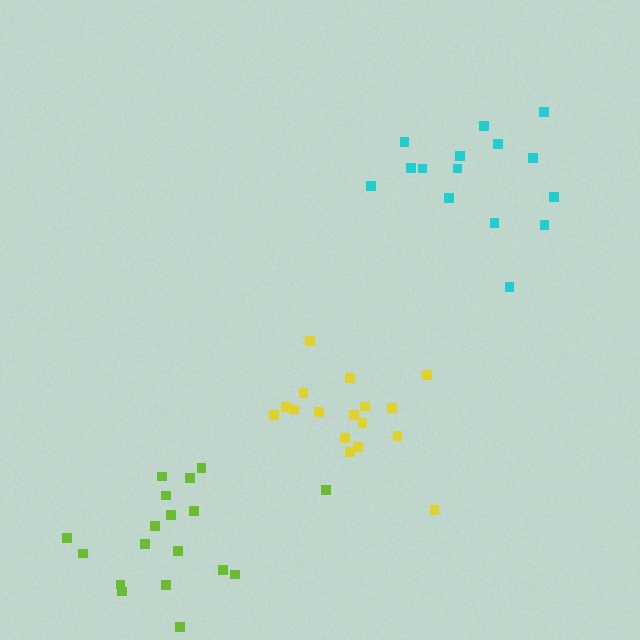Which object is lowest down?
The lime cluster is bottommost.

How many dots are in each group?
Group 1: 17 dots, Group 2: 18 dots, Group 3: 15 dots (50 total).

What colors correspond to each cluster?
The clusters are colored: yellow, lime, cyan.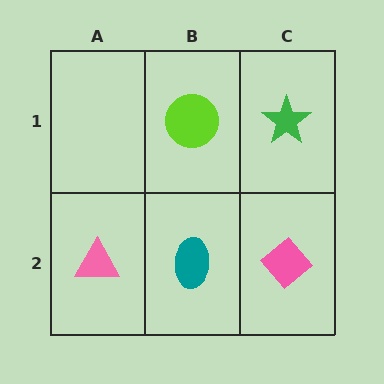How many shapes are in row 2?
3 shapes.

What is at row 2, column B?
A teal ellipse.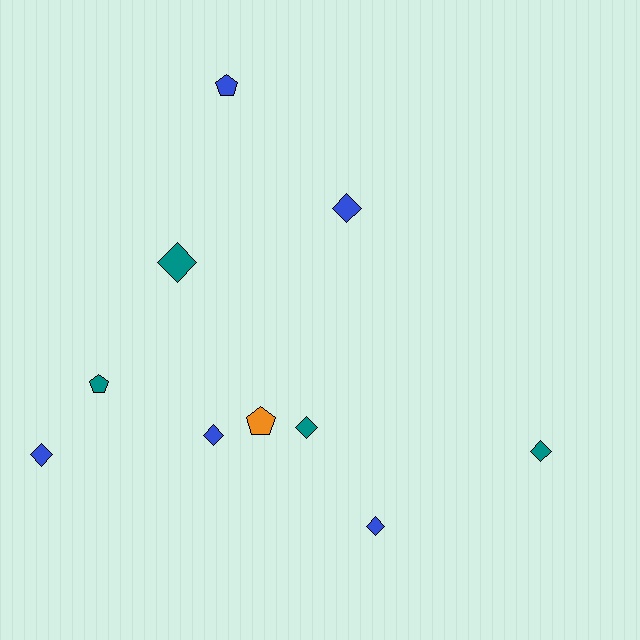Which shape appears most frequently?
Diamond, with 7 objects.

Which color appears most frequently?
Blue, with 5 objects.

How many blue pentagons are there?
There is 1 blue pentagon.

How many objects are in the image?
There are 10 objects.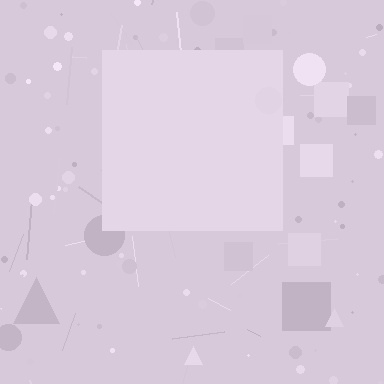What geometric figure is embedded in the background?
A square is embedded in the background.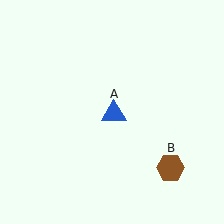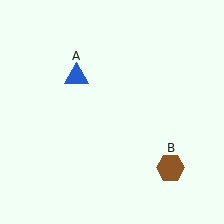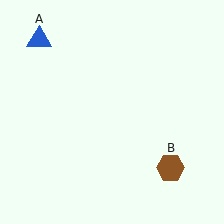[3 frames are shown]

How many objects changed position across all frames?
1 object changed position: blue triangle (object A).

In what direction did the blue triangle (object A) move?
The blue triangle (object A) moved up and to the left.